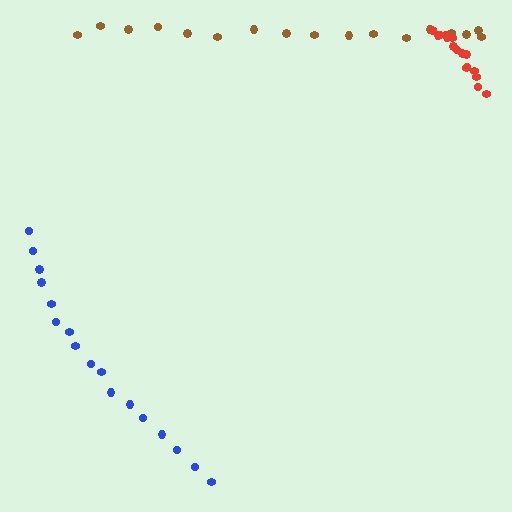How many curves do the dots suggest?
There are 3 distinct paths.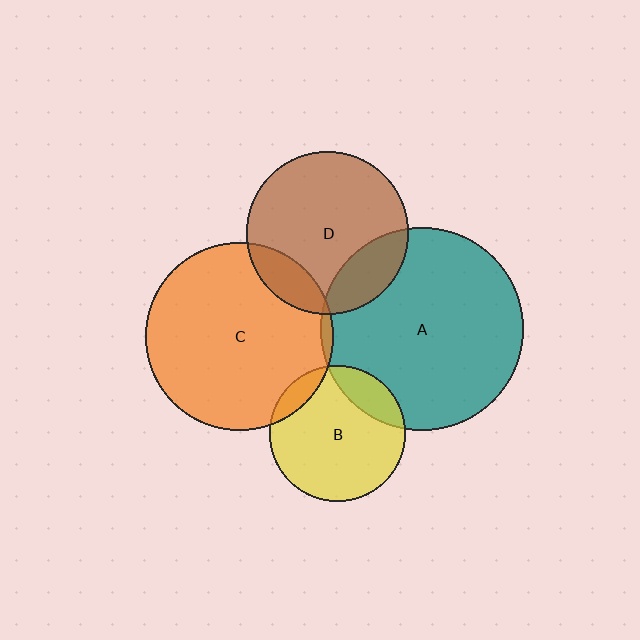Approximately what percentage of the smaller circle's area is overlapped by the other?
Approximately 5%.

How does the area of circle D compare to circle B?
Approximately 1.4 times.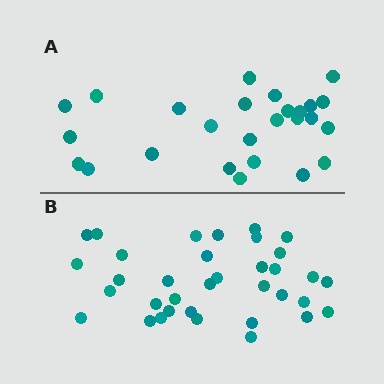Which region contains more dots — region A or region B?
Region B (the bottom region) has more dots.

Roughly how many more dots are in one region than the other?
Region B has roughly 8 or so more dots than region A.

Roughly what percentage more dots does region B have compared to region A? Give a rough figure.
About 35% more.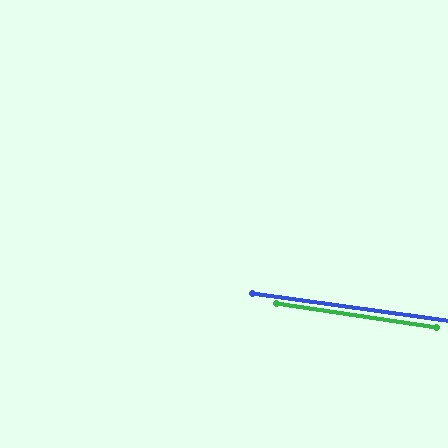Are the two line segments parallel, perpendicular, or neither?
Parallel — their directions differ by only 0.4°.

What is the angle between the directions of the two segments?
Approximately 0 degrees.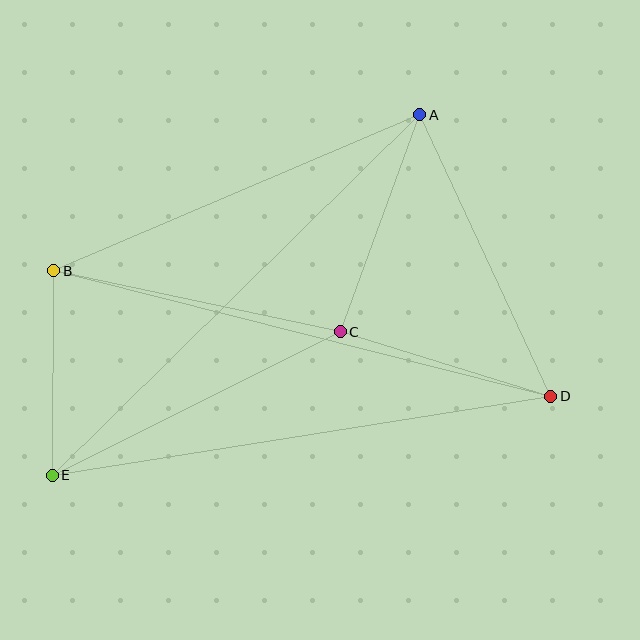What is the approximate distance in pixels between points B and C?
The distance between B and C is approximately 293 pixels.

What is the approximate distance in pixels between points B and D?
The distance between B and D is approximately 513 pixels.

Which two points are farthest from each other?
Points A and E are farthest from each other.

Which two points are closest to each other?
Points B and E are closest to each other.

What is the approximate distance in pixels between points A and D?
The distance between A and D is approximately 311 pixels.